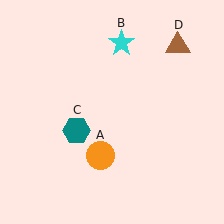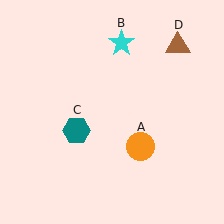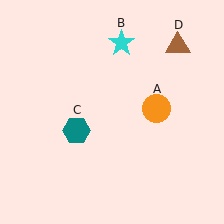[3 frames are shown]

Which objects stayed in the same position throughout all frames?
Cyan star (object B) and teal hexagon (object C) and brown triangle (object D) remained stationary.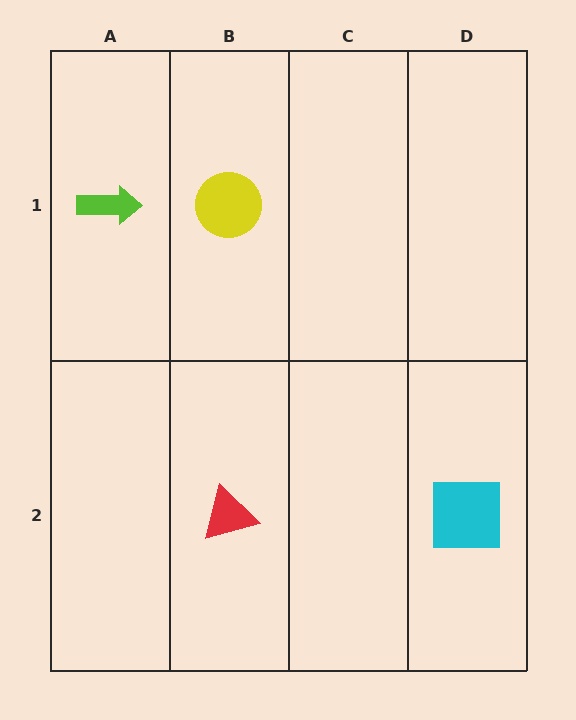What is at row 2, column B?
A red triangle.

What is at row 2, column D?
A cyan square.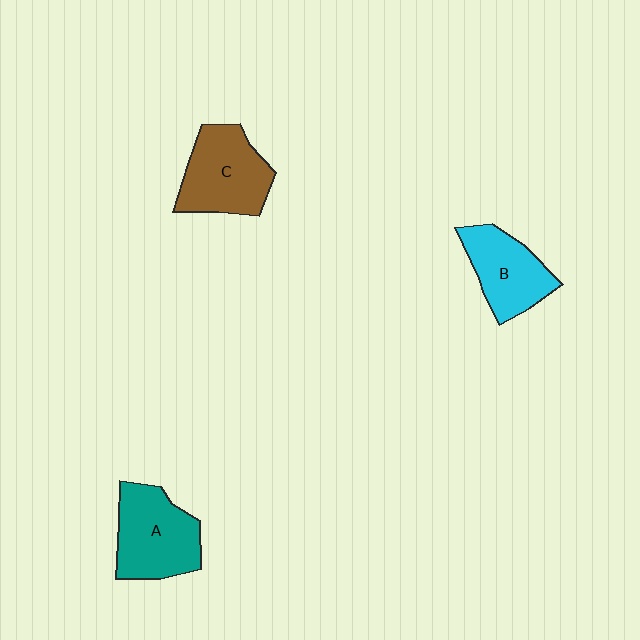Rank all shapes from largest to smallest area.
From largest to smallest: A (teal), C (brown), B (cyan).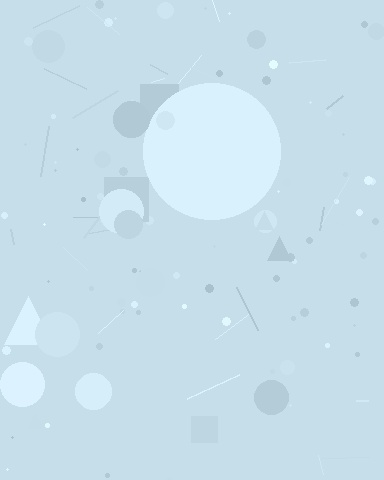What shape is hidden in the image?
A circle is hidden in the image.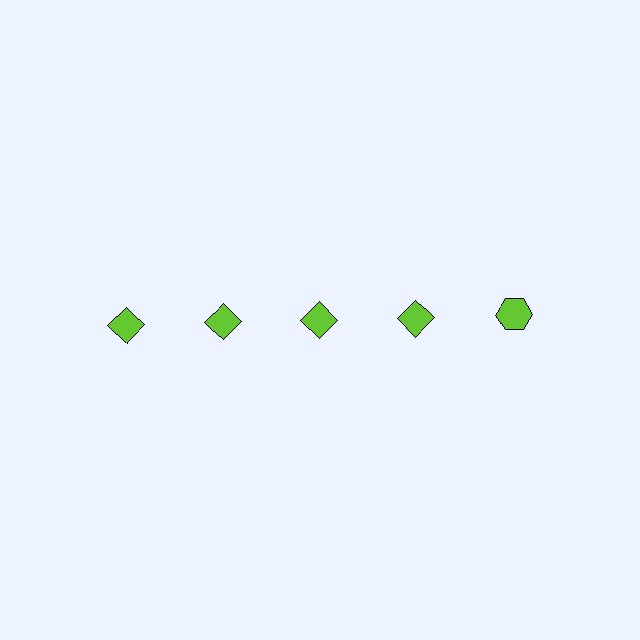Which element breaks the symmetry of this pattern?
The lime hexagon in the top row, rightmost column breaks the symmetry. All other shapes are lime diamonds.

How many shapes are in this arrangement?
There are 5 shapes arranged in a grid pattern.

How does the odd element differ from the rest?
It has a different shape: hexagon instead of diamond.